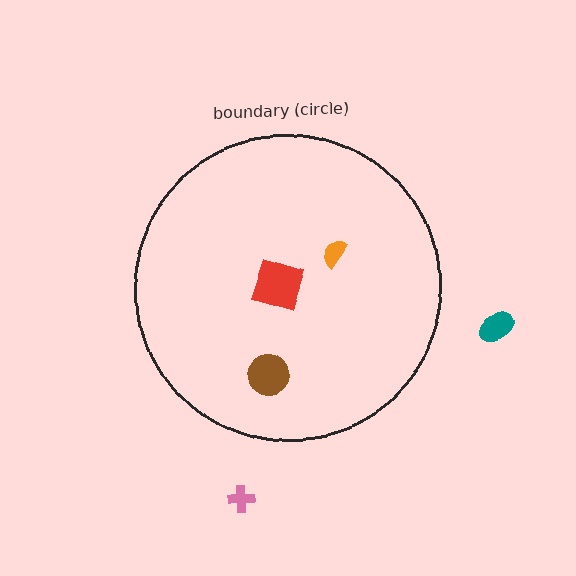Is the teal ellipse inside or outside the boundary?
Outside.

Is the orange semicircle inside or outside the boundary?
Inside.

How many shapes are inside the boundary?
3 inside, 2 outside.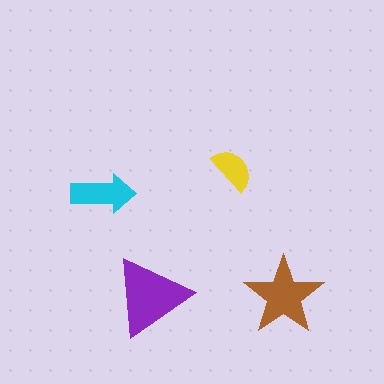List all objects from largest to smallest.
The purple triangle, the brown star, the cyan arrow, the yellow semicircle.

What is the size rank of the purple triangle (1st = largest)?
1st.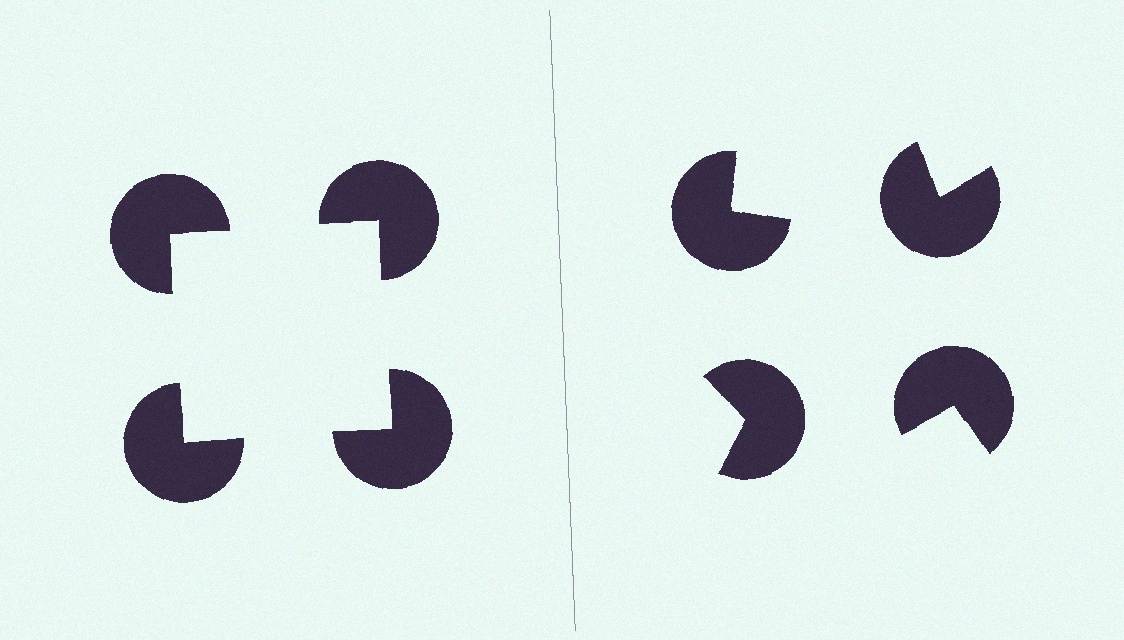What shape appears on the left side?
An illusory square.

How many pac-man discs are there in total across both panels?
8 — 4 on each side.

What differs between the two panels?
The pac-man discs are positioned identically on both sides; only the wedge orientations differ. On the left they align to a square; on the right they are misaligned.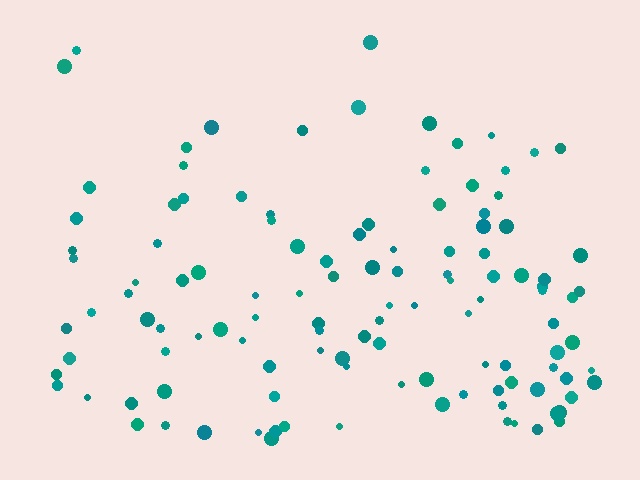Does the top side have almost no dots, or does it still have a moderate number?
Still a moderate number, just noticeably fewer than the bottom.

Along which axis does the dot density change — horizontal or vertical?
Vertical.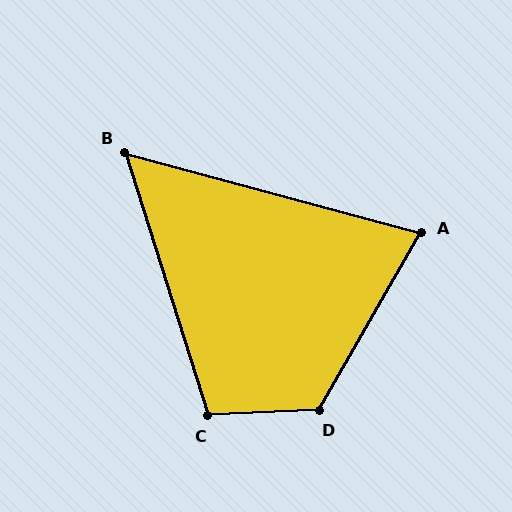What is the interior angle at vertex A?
Approximately 75 degrees (acute).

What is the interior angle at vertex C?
Approximately 105 degrees (obtuse).